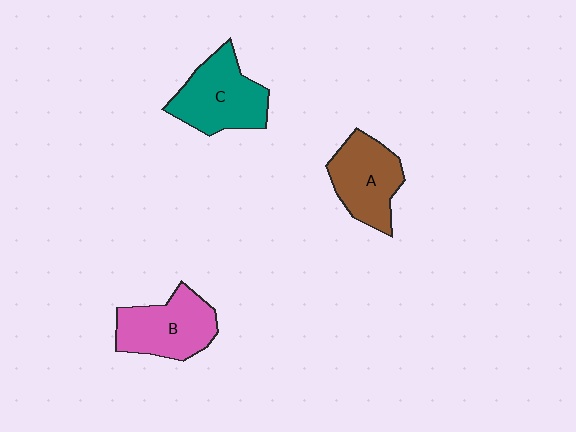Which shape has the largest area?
Shape C (teal).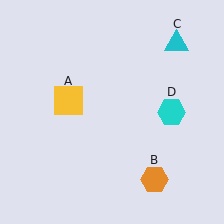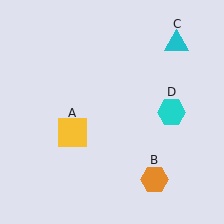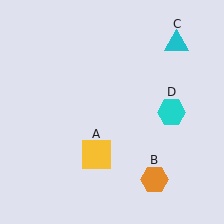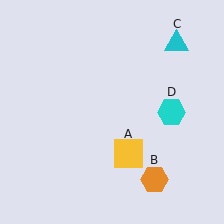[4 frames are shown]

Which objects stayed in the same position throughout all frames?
Orange hexagon (object B) and cyan triangle (object C) and cyan hexagon (object D) remained stationary.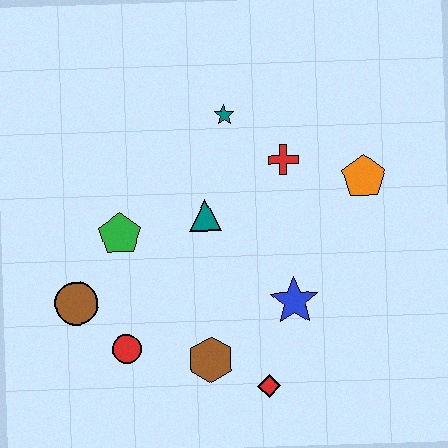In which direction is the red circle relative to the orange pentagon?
The red circle is to the left of the orange pentagon.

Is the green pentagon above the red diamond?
Yes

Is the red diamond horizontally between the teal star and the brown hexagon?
No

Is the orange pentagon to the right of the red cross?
Yes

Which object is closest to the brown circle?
The red circle is closest to the brown circle.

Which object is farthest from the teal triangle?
The red diamond is farthest from the teal triangle.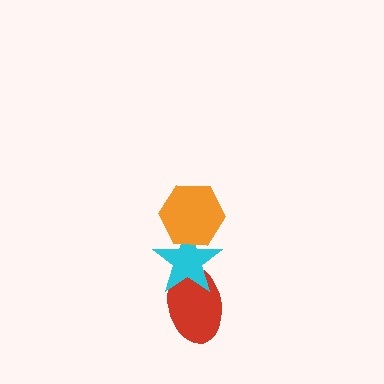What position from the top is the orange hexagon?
The orange hexagon is 1st from the top.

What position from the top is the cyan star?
The cyan star is 2nd from the top.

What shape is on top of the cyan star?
The orange hexagon is on top of the cyan star.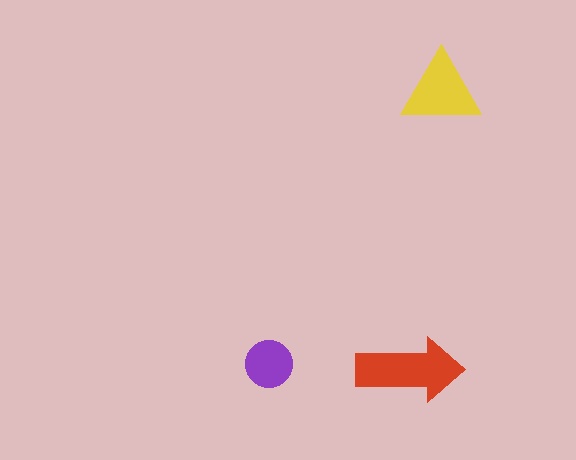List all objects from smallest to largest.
The purple circle, the yellow triangle, the red arrow.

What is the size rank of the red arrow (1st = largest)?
1st.